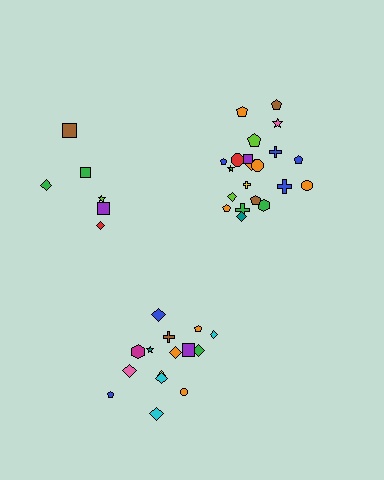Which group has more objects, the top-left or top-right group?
The top-right group.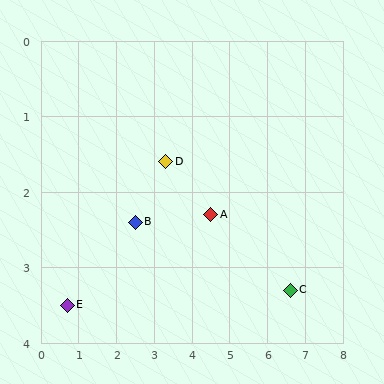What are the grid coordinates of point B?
Point B is at approximately (2.5, 2.4).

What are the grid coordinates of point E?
Point E is at approximately (0.7, 3.5).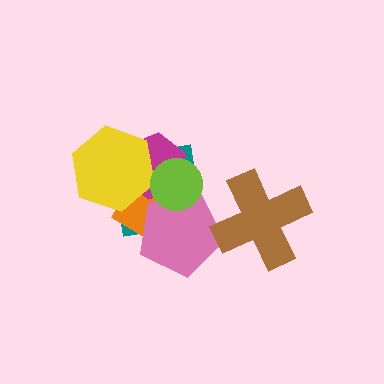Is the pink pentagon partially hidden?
Yes, it is partially covered by another shape.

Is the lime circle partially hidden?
No, no other shape covers it.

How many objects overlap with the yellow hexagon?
3 objects overlap with the yellow hexagon.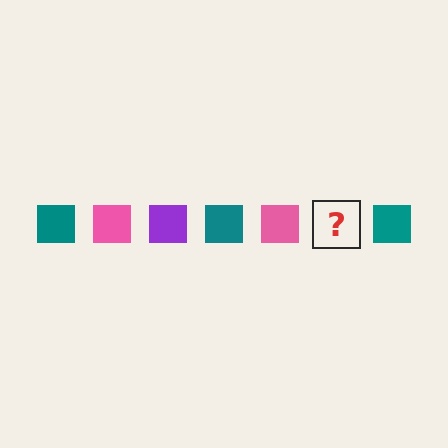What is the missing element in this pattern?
The missing element is a purple square.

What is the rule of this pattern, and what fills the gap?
The rule is that the pattern cycles through teal, pink, purple squares. The gap should be filled with a purple square.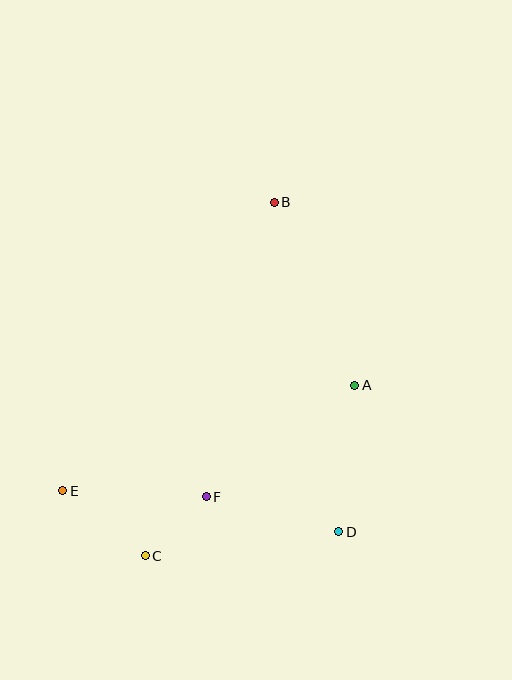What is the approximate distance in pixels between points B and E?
The distance between B and E is approximately 357 pixels.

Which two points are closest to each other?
Points C and F are closest to each other.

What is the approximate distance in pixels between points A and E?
The distance between A and E is approximately 310 pixels.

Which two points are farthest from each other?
Points B and C are farthest from each other.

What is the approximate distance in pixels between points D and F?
The distance between D and F is approximately 137 pixels.